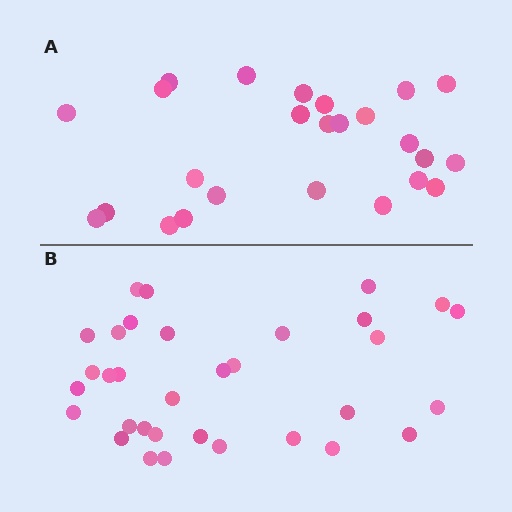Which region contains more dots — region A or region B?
Region B (the bottom region) has more dots.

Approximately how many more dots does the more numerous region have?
Region B has roughly 8 or so more dots than region A.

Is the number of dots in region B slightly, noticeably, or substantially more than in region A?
Region B has noticeably more, but not dramatically so. The ratio is roughly 1.3 to 1.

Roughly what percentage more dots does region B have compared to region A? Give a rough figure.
About 30% more.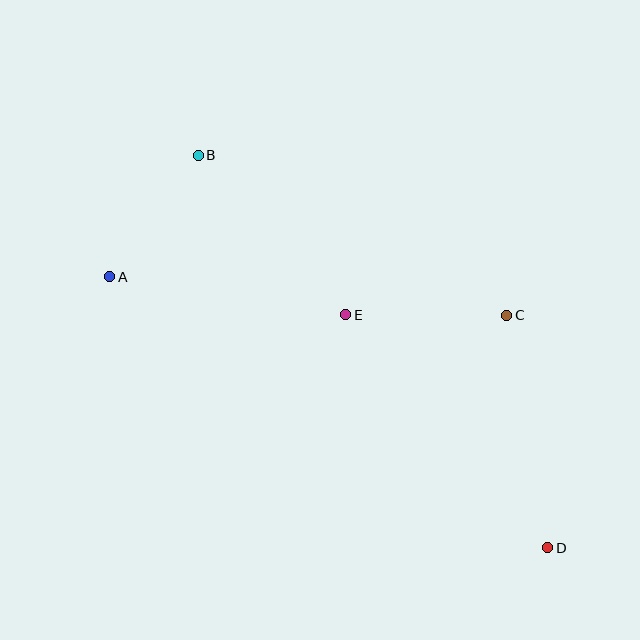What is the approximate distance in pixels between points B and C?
The distance between B and C is approximately 347 pixels.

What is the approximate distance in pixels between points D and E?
The distance between D and E is approximately 308 pixels.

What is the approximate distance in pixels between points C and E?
The distance between C and E is approximately 161 pixels.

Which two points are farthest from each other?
Points B and D are farthest from each other.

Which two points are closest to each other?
Points A and B are closest to each other.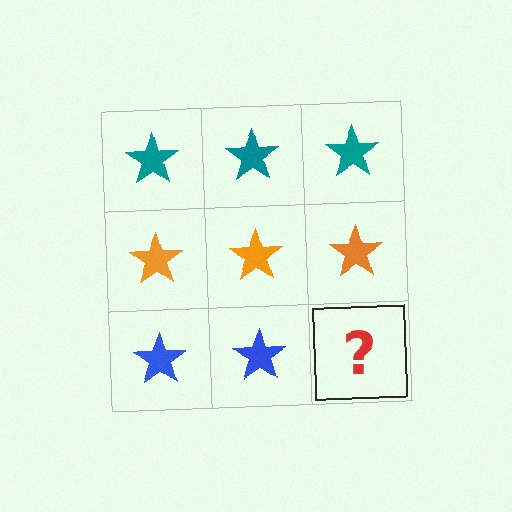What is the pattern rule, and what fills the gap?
The rule is that each row has a consistent color. The gap should be filled with a blue star.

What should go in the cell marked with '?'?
The missing cell should contain a blue star.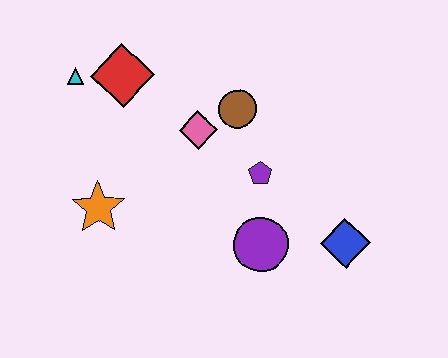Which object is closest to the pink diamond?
The brown circle is closest to the pink diamond.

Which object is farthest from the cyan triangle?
The blue diamond is farthest from the cyan triangle.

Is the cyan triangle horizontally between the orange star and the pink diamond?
No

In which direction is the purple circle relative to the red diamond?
The purple circle is below the red diamond.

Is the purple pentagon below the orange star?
No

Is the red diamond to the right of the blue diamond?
No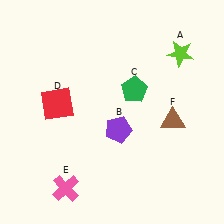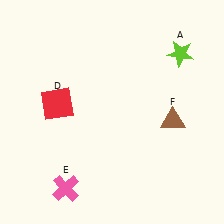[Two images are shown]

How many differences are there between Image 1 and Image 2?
There are 2 differences between the two images.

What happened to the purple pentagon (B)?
The purple pentagon (B) was removed in Image 2. It was in the bottom-right area of Image 1.